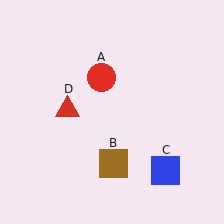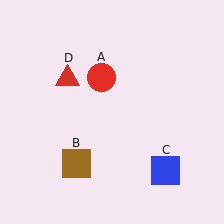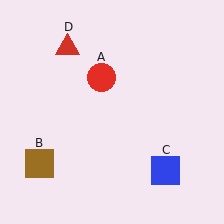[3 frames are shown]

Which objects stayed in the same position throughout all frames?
Red circle (object A) and blue square (object C) remained stationary.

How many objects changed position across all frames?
2 objects changed position: brown square (object B), red triangle (object D).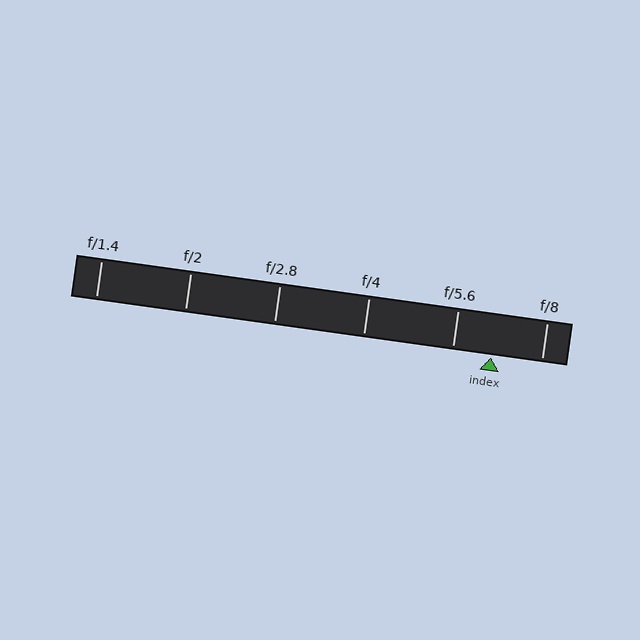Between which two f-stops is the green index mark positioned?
The index mark is between f/5.6 and f/8.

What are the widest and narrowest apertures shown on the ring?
The widest aperture shown is f/1.4 and the narrowest is f/8.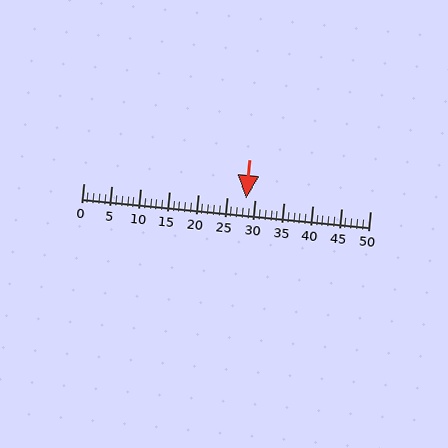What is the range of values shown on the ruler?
The ruler shows values from 0 to 50.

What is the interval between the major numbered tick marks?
The major tick marks are spaced 5 units apart.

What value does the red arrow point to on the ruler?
The red arrow points to approximately 28.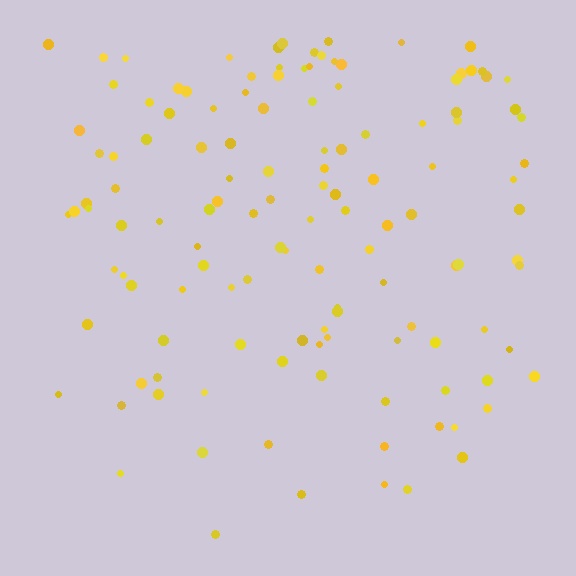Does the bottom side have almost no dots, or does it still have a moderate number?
Still a moderate number, just noticeably fewer than the top.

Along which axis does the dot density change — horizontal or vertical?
Vertical.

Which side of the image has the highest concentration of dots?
The top.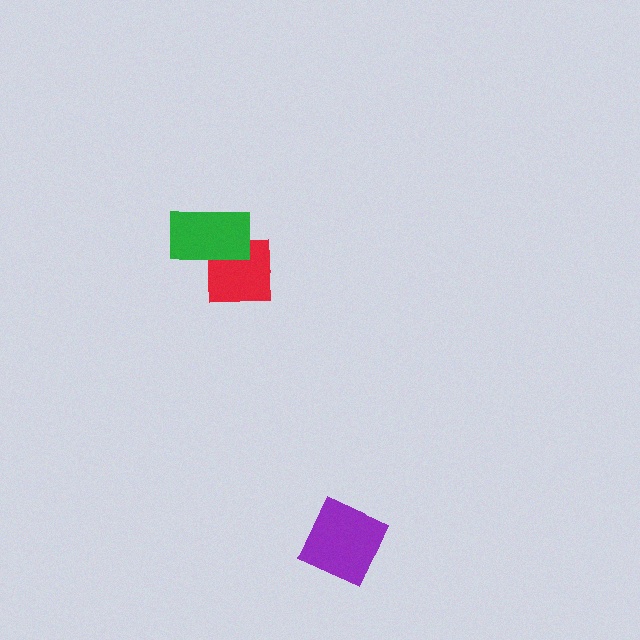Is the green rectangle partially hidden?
No, no other shape covers it.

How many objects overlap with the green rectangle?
1 object overlaps with the green rectangle.